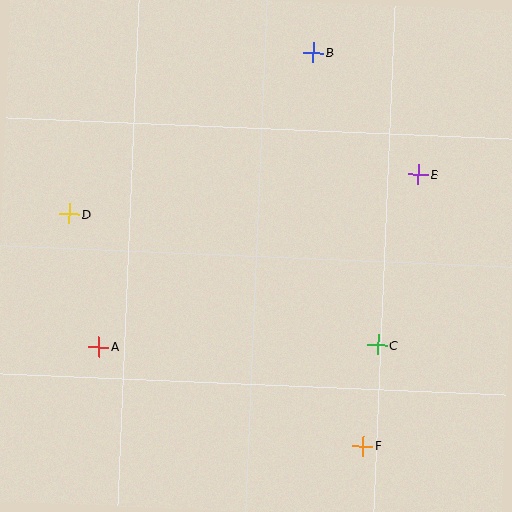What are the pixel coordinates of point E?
Point E is at (418, 174).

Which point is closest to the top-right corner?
Point E is closest to the top-right corner.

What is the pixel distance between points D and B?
The distance between D and B is 292 pixels.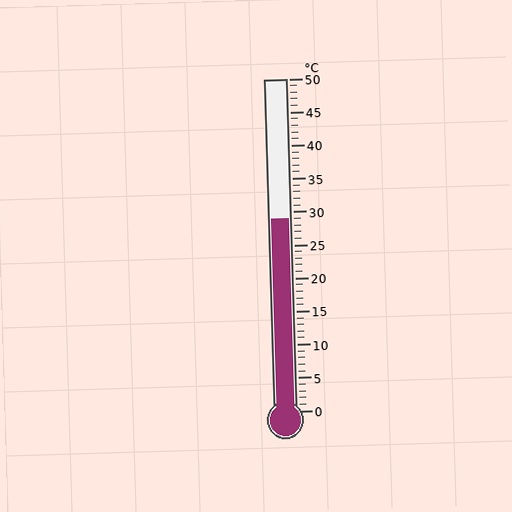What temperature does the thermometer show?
The thermometer shows approximately 29°C.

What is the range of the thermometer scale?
The thermometer scale ranges from 0°C to 50°C.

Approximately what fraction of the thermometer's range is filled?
The thermometer is filled to approximately 60% of its range.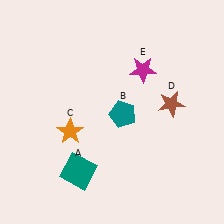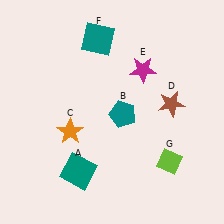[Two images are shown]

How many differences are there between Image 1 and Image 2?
There are 2 differences between the two images.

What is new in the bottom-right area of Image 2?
A lime diamond (G) was added in the bottom-right area of Image 2.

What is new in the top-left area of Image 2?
A teal square (F) was added in the top-left area of Image 2.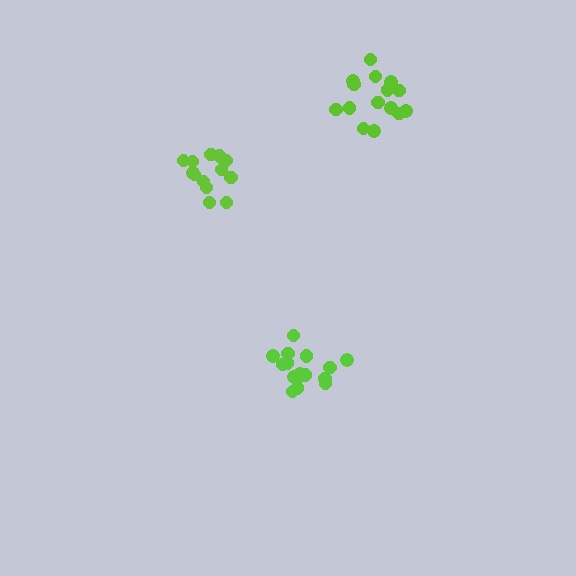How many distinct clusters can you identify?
There are 3 distinct clusters.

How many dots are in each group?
Group 1: 15 dots, Group 2: 16 dots, Group 3: 13 dots (44 total).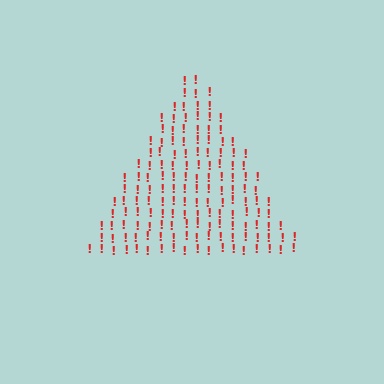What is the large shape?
The large shape is a triangle.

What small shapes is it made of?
It is made of small exclamation marks.